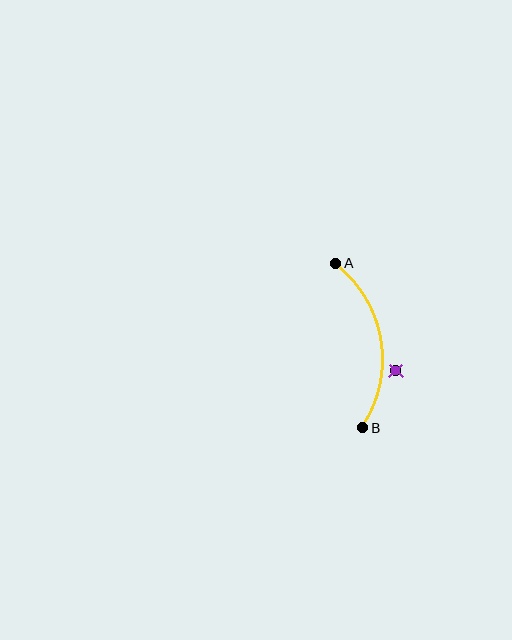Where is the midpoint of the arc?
The arc midpoint is the point on the curve farthest from the straight line joining A and B. It sits to the right of that line.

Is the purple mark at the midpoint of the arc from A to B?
No — the purple mark does not lie on the arc at all. It sits slightly outside the curve.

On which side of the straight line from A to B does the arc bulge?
The arc bulges to the right of the straight line connecting A and B.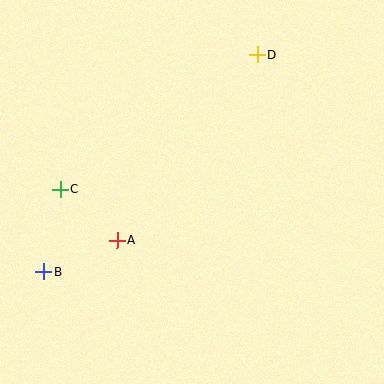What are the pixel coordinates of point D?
Point D is at (258, 55).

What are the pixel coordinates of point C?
Point C is at (60, 189).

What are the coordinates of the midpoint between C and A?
The midpoint between C and A is at (89, 215).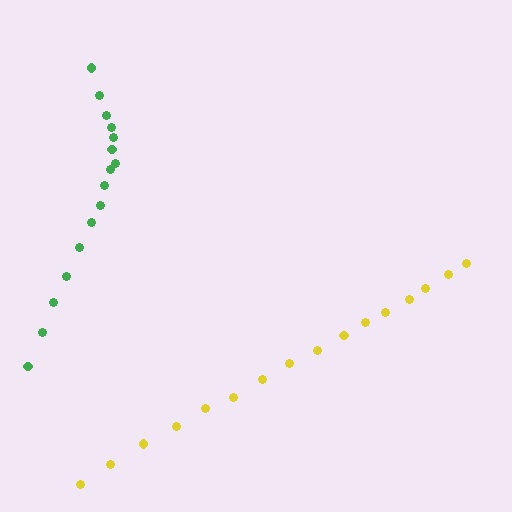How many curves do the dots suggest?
There are 2 distinct paths.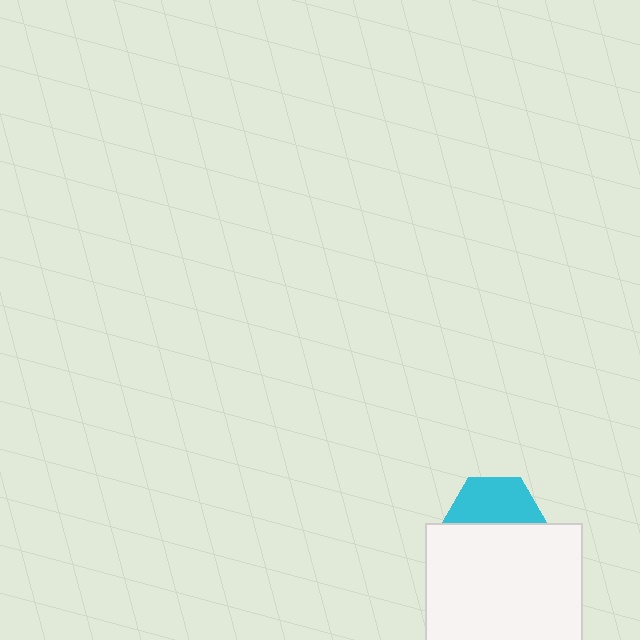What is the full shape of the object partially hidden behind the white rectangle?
The partially hidden object is a cyan hexagon.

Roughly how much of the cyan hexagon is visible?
About half of it is visible (roughly 52%).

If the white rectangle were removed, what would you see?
You would see the complete cyan hexagon.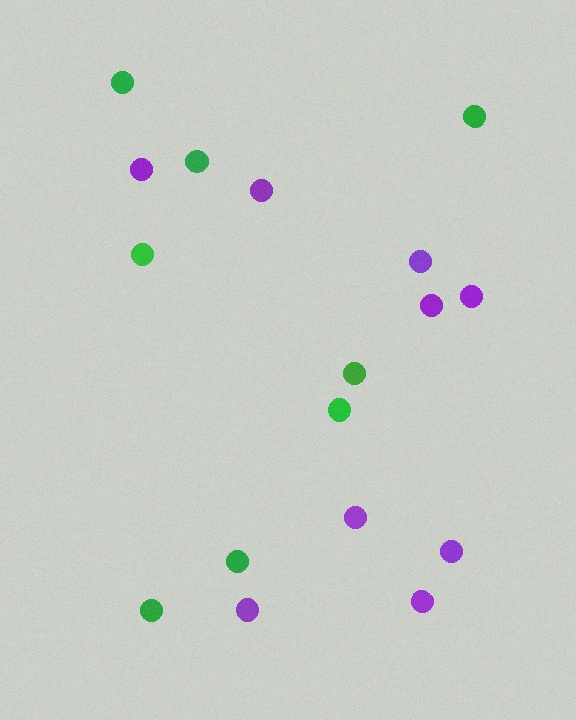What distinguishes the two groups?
There are 2 groups: one group of green circles (8) and one group of purple circles (9).